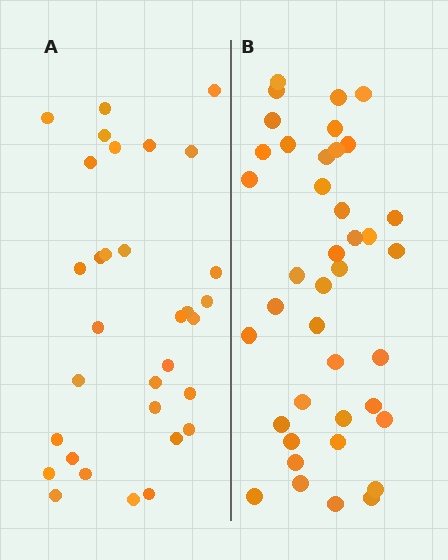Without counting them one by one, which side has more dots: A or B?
Region B (the right region) has more dots.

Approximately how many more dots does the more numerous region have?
Region B has roughly 8 or so more dots than region A.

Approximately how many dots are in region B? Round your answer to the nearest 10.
About 40 dots.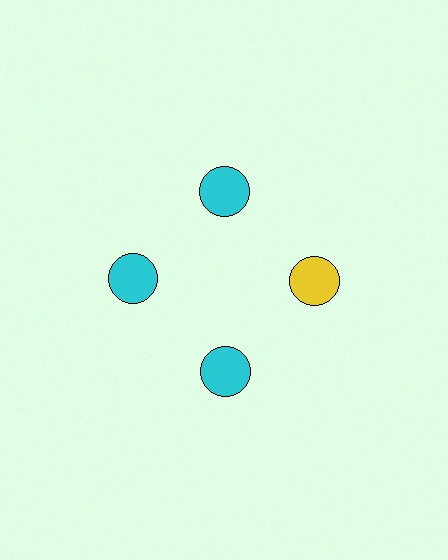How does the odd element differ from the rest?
It has a different color: yellow instead of cyan.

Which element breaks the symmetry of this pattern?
The yellow circle at roughly the 3 o'clock position breaks the symmetry. All other shapes are cyan circles.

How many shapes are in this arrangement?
There are 4 shapes arranged in a ring pattern.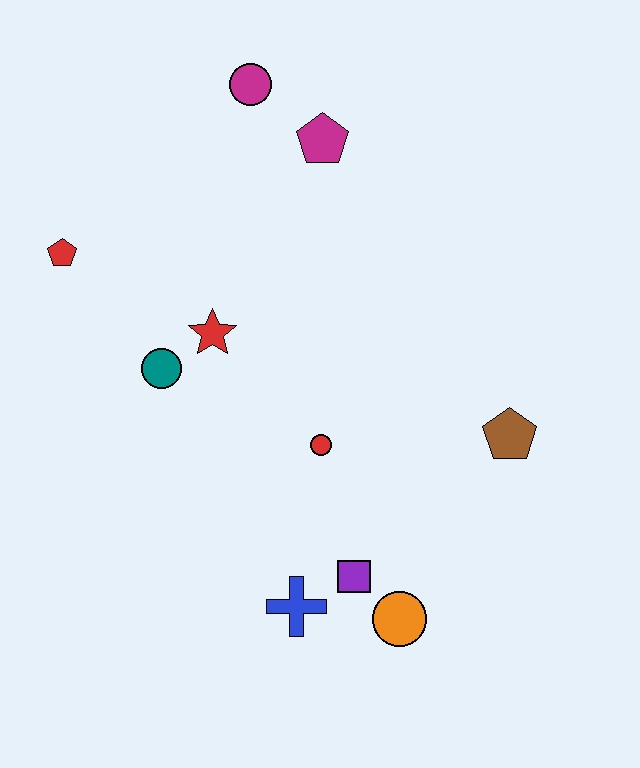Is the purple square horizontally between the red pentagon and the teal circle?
No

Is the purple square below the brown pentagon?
Yes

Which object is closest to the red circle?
The purple square is closest to the red circle.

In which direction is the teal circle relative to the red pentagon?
The teal circle is below the red pentagon.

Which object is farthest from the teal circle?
The brown pentagon is farthest from the teal circle.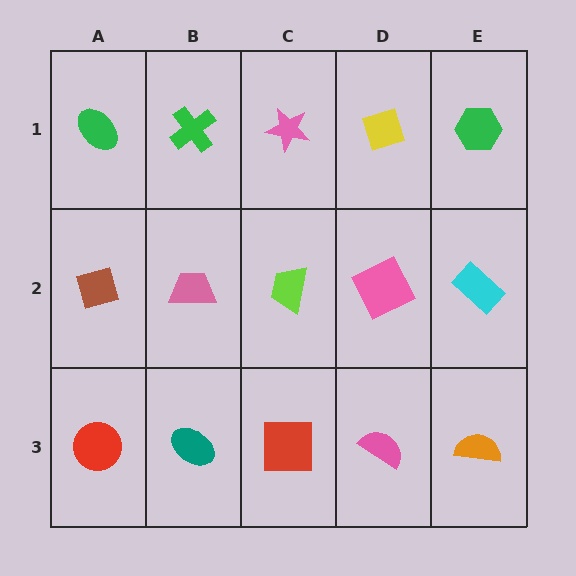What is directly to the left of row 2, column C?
A pink trapezoid.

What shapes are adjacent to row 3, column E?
A cyan rectangle (row 2, column E), a pink semicircle (row 3, column D).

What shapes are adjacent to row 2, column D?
A yellow diamond (row 1, column D), a pink semicircle (row 3, column D), a lime trapezoid (row 2, column C), a cyan rectangle (row 2, column E).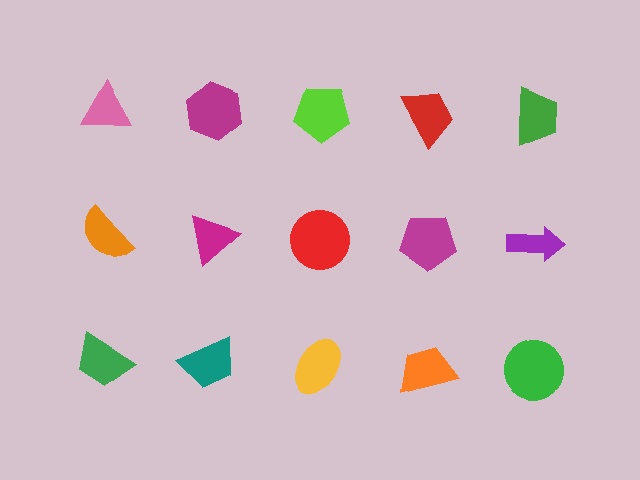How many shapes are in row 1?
5 shapes.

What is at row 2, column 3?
A red circle.